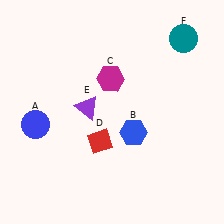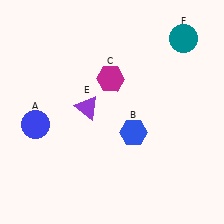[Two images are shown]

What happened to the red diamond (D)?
The red diamond (D) was removed in Image 2. It was in the bottom-left area of Image 1.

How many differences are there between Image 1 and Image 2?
There is 1 difference between the two images.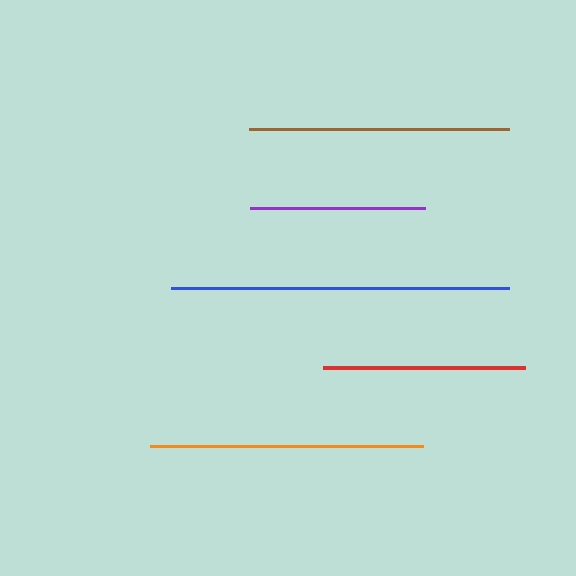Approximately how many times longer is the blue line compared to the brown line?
The blue line is approximately 1.3 times the length of the brown line.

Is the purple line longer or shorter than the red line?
The red line is longer than the purple line.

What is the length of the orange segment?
The orange segment is approximately 273 pixels long.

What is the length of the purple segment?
The purple segment is approximately 176 pixels long.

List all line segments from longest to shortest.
From longest to shortest: blue, orange, brown, red, purple.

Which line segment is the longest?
The blue line is the longest at approximately 338 pixels.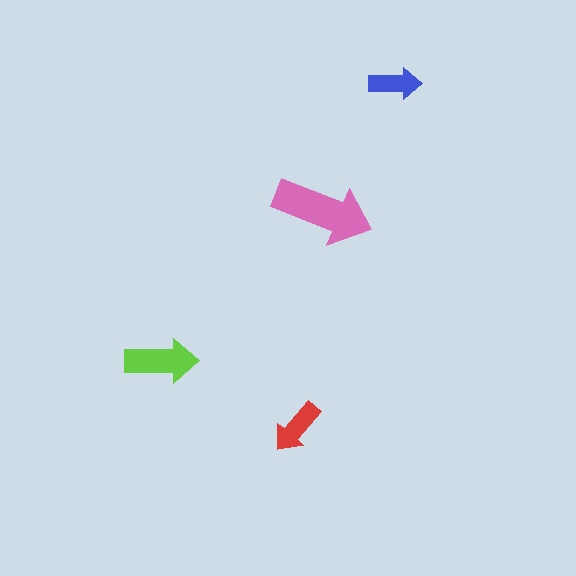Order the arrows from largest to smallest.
the pink one, the lime one, the red one, the blue one.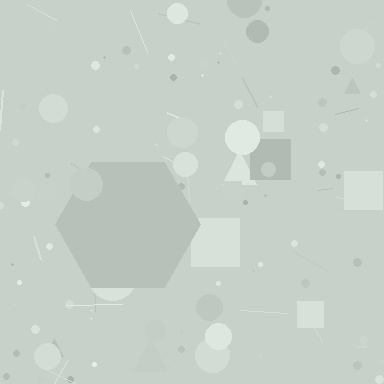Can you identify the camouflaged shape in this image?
The camouflaged shape is a hexagon.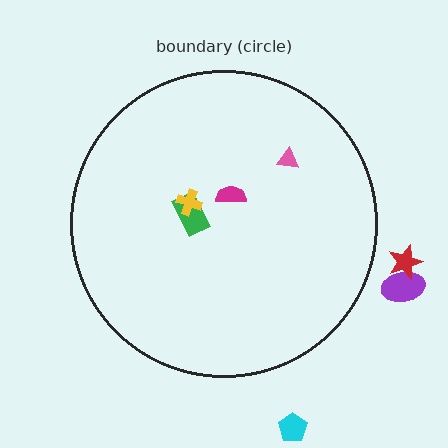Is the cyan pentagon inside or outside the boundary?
Outside.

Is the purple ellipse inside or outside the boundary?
Outside.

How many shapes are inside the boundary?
4 inside, 3 outside.